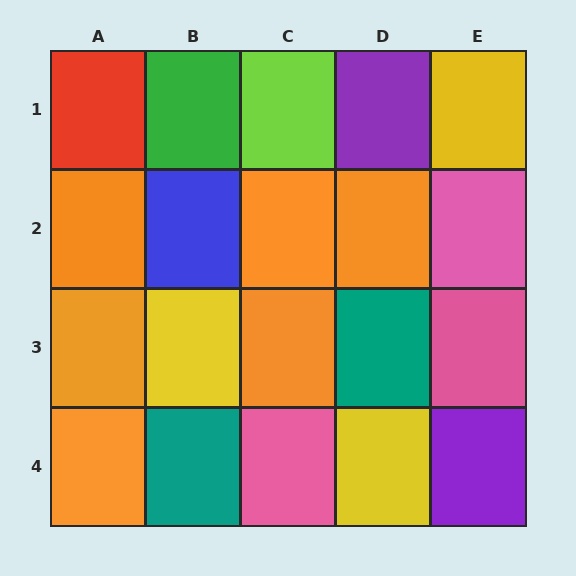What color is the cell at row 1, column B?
Green.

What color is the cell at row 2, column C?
Orange.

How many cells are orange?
6 cells are orange.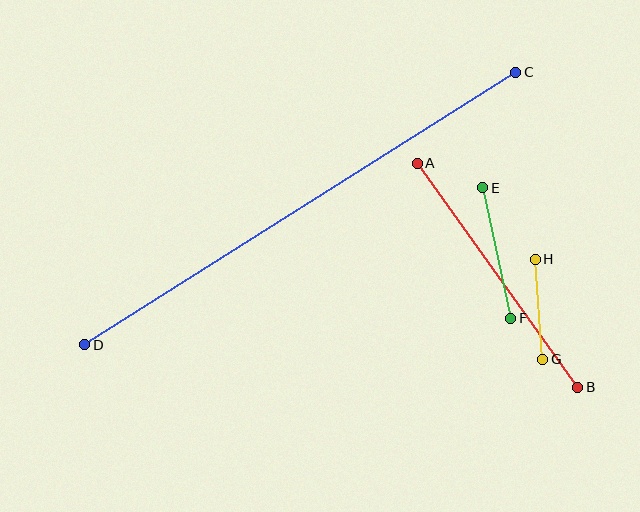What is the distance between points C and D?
The distance is approximately 510 pixels.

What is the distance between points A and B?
The distance is approximately 275 pixels.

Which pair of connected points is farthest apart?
Points C and D are farthest apart.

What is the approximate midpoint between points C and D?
The midpoint is at approximately (300, 209) pixels.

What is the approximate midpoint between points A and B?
The midpoint is at approximately (497, 275) pixels.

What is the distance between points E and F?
The distance is approximately 133 pixels.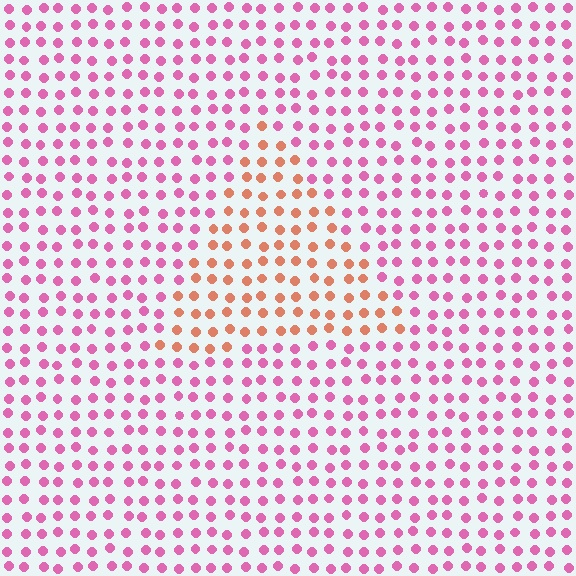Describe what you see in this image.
The image is filled with small pink elements in a uniform arrangement. A triangle-shaped region is visible where the elements are tinted to a slightly different hue, forming a subtle color boundary.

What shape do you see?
I see a triangle.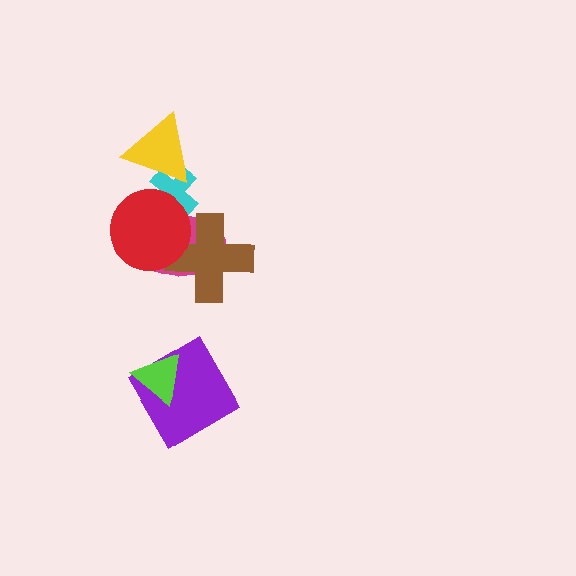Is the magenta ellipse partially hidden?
Yes, it is partially covered by another shape.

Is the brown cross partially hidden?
Yes, it is partially covered by another shape.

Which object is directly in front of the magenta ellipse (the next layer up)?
The brown cross is directly in front of the magenta ellipse.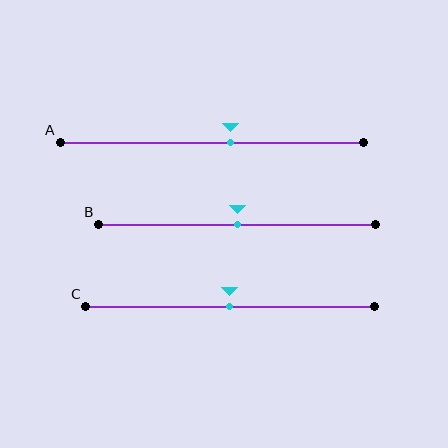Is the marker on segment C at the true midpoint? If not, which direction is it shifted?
Yes, the marker on segment C is at the true midpoint.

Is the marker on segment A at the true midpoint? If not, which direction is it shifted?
No, the marker on segment A is shifted to the right by about 6% of the segment length.